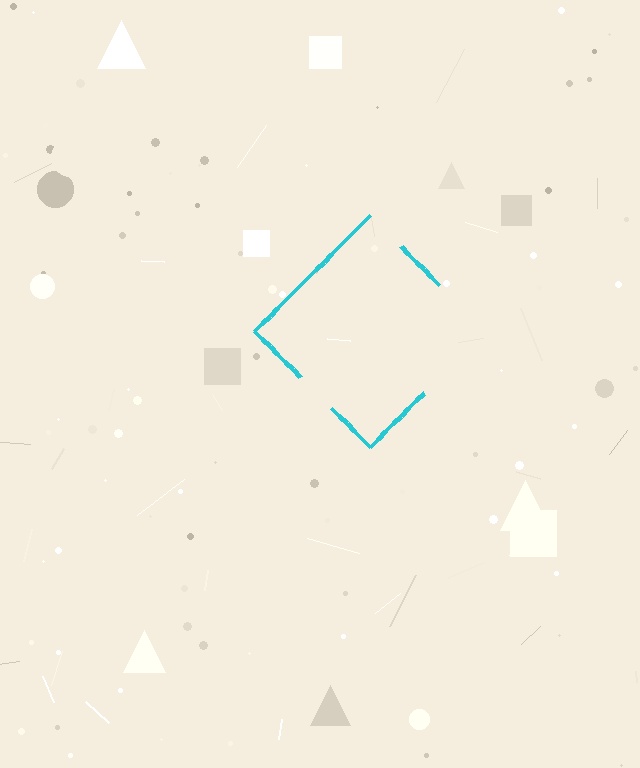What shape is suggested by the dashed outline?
The dashed outline suggests a diamond.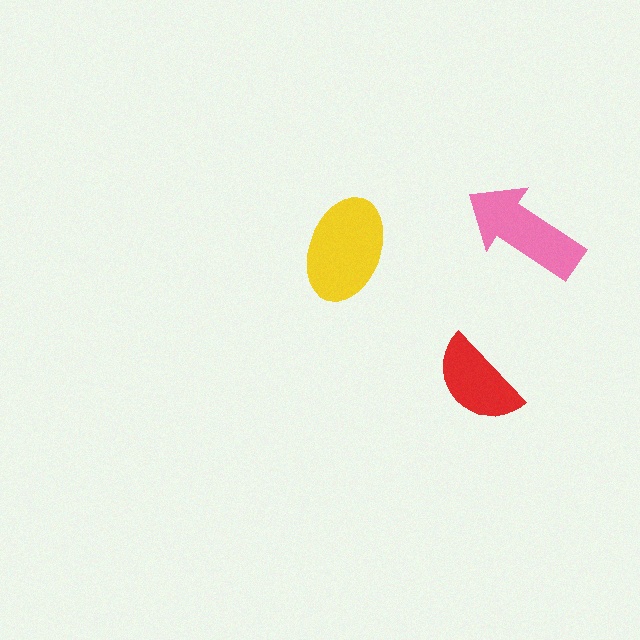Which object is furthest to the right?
The pink arrow is rightmost.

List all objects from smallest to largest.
The red semicircle, the pink arrow, the yellow ellipse.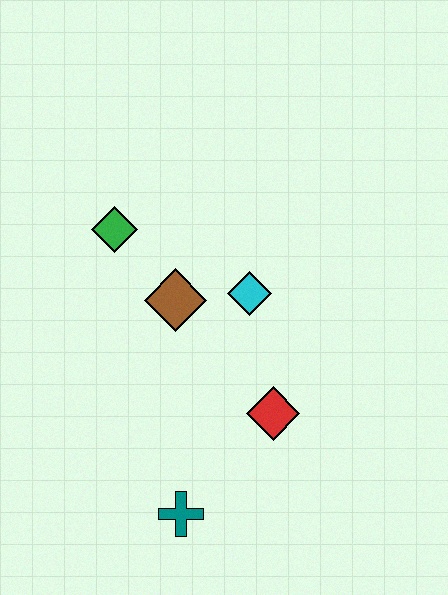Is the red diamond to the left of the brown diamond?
No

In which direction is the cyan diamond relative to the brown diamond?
The cyan diamond is to the right of the brown diamond.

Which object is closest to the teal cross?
The red diamond is closest to the teal cross.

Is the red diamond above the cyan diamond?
No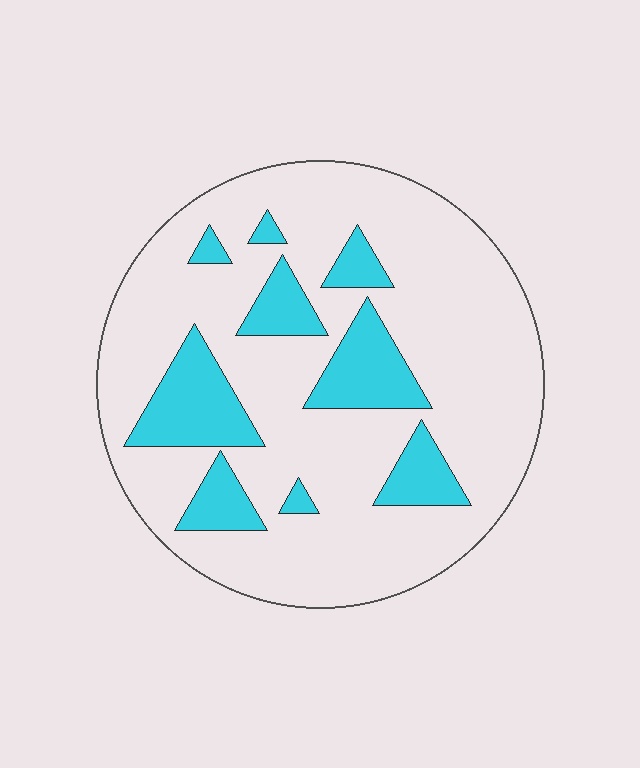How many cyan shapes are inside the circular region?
9.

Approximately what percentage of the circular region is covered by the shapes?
Approximately 20%.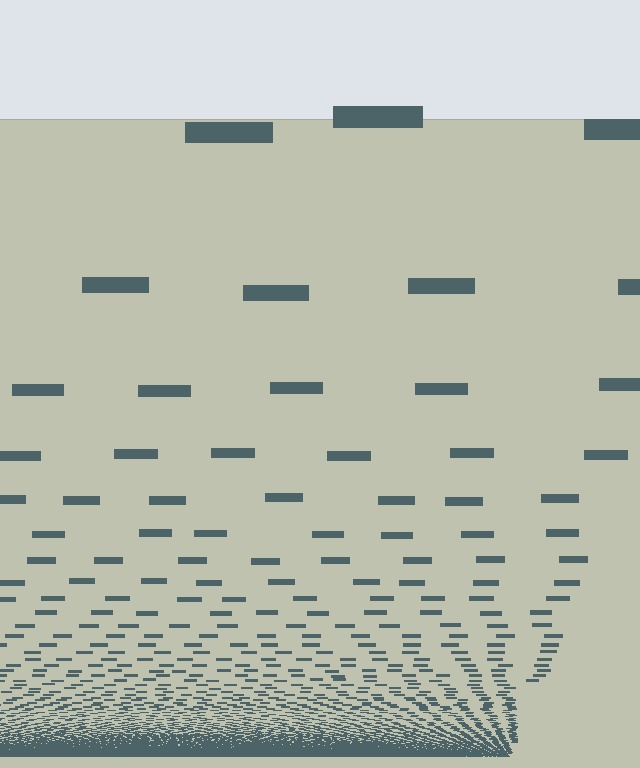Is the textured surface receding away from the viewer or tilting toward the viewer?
The surface appears to tilt toward the viewer. Texture elements get larger and sparser toward the top.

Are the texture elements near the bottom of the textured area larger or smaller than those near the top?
Smaller. The gradient is inverted — elements near the bottom are smaller and denser.